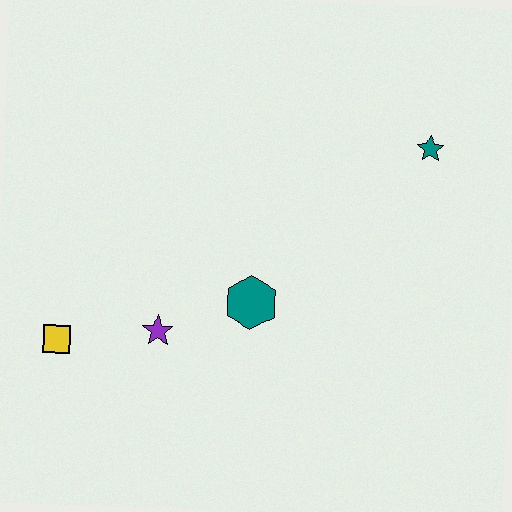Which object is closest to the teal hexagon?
The purple star is closest to the teal hexagon.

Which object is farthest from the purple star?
The teal star is farthest from the purple star.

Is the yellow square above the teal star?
No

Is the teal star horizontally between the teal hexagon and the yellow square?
No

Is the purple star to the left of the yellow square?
No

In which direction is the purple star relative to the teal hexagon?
The purple star is to the left of the teal hexagon.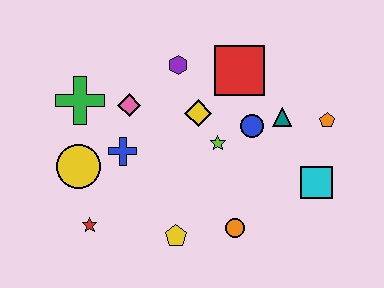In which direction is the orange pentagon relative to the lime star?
The orange pentagon is to the right of the lime star.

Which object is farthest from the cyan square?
The green cross is farthest from the cyan square.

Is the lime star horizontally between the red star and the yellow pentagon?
No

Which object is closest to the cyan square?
The orange pentagon is closest to the cyan square.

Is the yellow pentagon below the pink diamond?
Yes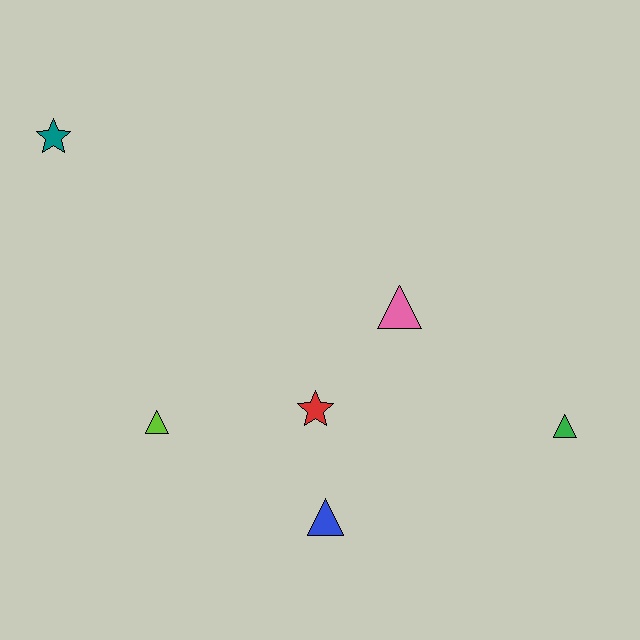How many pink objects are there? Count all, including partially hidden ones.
There is 1 pink object.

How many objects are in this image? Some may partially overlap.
There are 6 objects.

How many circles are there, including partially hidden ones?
There are no circles.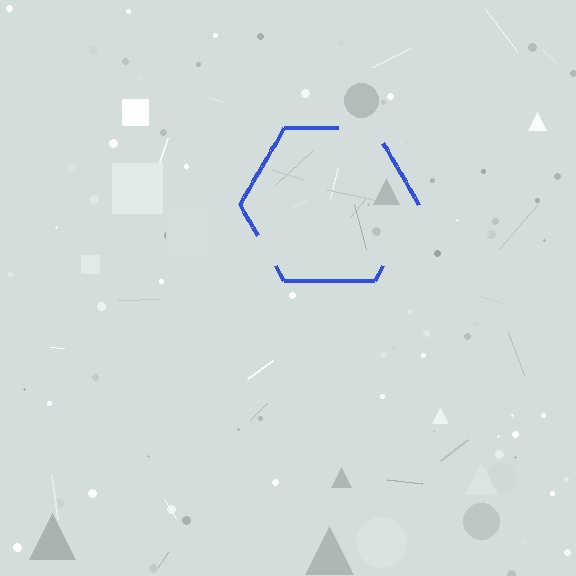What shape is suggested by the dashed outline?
The dashed outline suggests a hexagon.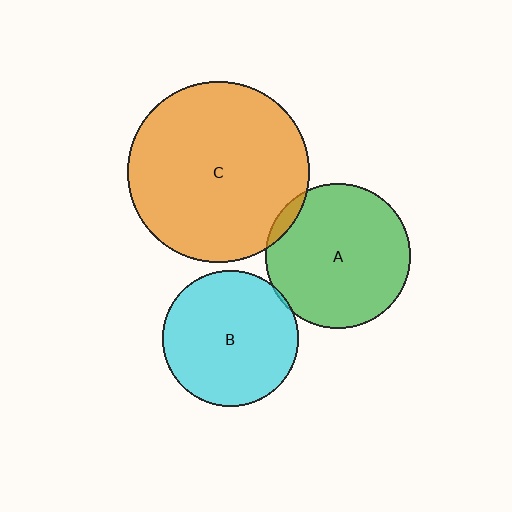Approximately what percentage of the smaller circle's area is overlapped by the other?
Approximately 5%.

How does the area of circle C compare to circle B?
Approximately 1.8 times.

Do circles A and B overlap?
Yes.